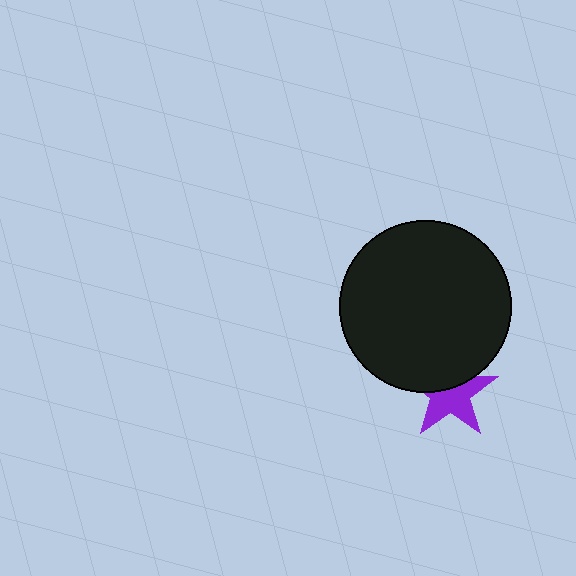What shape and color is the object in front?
The object in front is a black circle.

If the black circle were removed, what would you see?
You would see the complete purple star.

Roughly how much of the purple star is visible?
About half of it is visible (roughly 59%).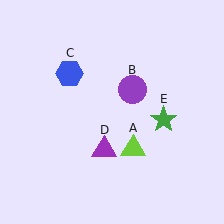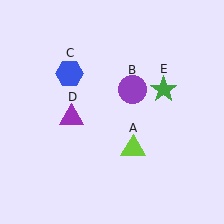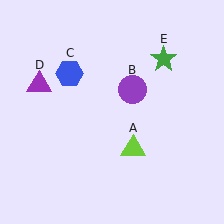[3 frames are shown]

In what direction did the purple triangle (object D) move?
The purple triangle (object D) moved up and to the left.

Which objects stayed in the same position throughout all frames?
Lime triangle (object A) and purple circle (object B) and blue hexagon (object C) remained stationary.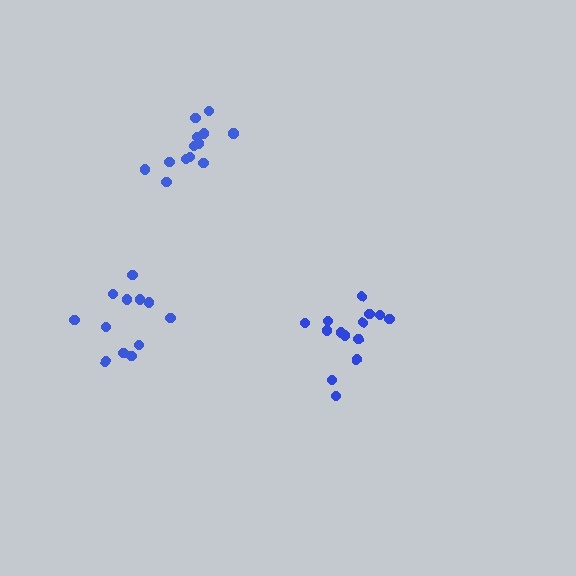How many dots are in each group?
Group 1: 13 dots, Group 2: 14 dots, Group 3: 12 dots (39 total).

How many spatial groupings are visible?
There are 3 spatial groupings.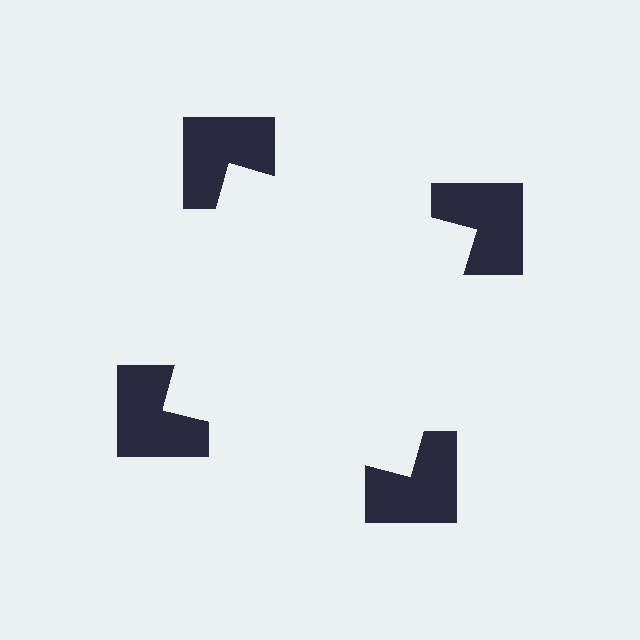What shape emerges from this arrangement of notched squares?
An illusory square — its edges are inferred from the aligned wedge cuts in the notched squares, not physically drawn.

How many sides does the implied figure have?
4 sides.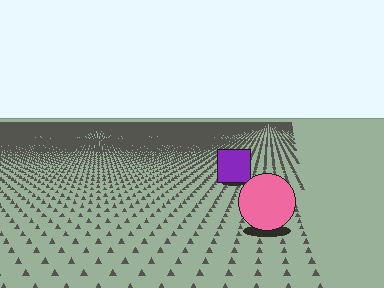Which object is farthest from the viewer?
The purple square is farthest from the viewer. It appears smaller and the ground texture around it is denser.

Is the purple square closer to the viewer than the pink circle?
No. The pink circle is closer — you can tell from the texture gradient: the ground texture is coarser near it.